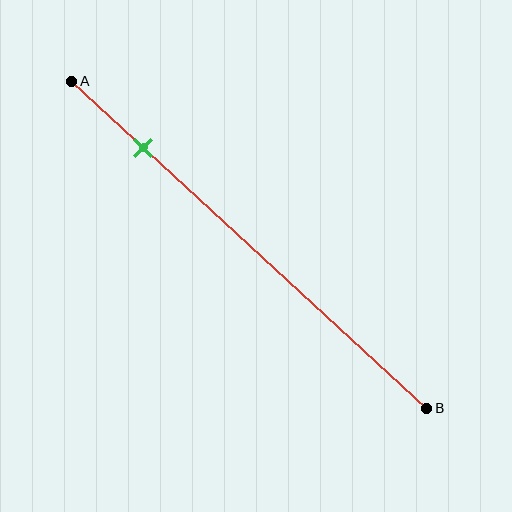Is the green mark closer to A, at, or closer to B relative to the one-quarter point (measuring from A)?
The green mark is closer to point A than the one-quarter point of segment AB.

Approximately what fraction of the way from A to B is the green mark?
The green mark is approximately 20% of the way from A to B.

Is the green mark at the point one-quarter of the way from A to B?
No, the mark is at about 20% from A, not at the 25% one-quarter point.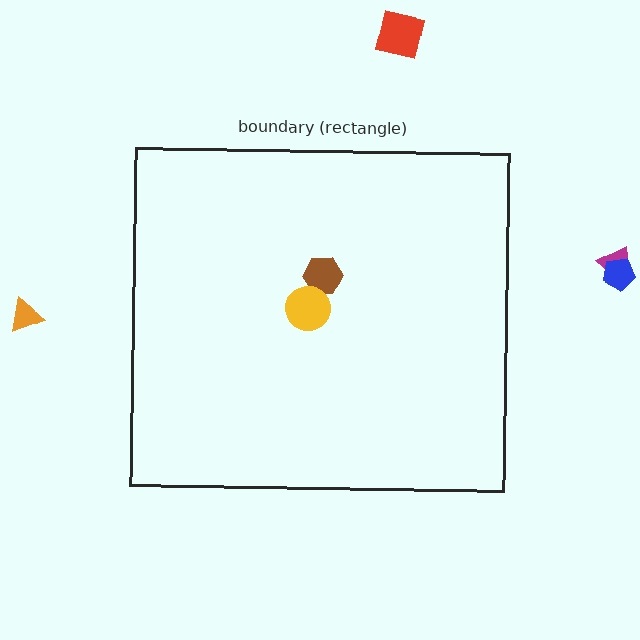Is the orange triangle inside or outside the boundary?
Outside.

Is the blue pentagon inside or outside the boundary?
Outside.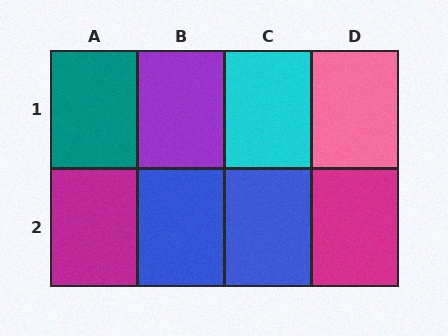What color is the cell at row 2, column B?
Blue.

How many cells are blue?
2 cells are blue.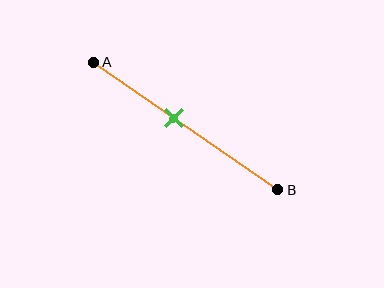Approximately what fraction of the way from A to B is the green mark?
The green mark is approximately 45% of the way from A to B.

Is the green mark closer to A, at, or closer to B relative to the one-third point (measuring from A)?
The green mark is closer to point B than the one-third point of segment AB.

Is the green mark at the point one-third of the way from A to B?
No, the mark is at about 45% from A, not at the 33% one-third point.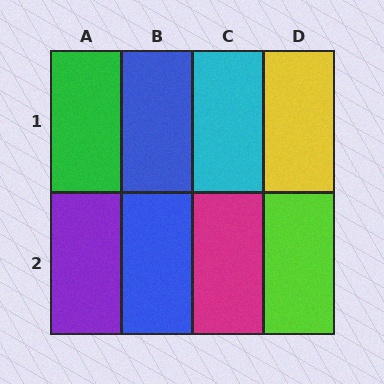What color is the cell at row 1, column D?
Yellow.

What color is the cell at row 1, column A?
Green.